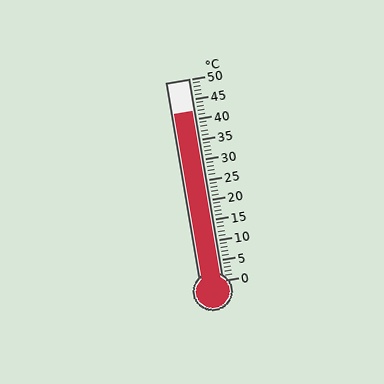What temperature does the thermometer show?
The thermometer shows approximately 42°C.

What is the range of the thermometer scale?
The thermometer scale ranges from 0°C to 50°C.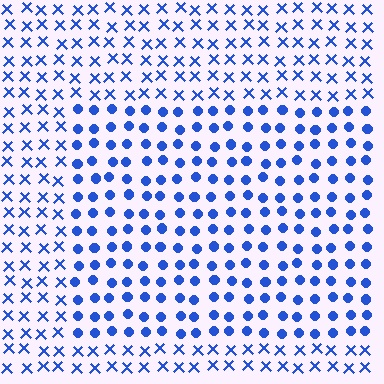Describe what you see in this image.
The image is filled with small blue elements arranged in a uniform grid. A rectangle-shaped region contains circles, while the surrounding area contains X marks. The boundary is defined purely by the change in element shape.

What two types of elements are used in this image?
The image uses circles inside the rectangle region and X marks outside it.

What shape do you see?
I see a rectangle.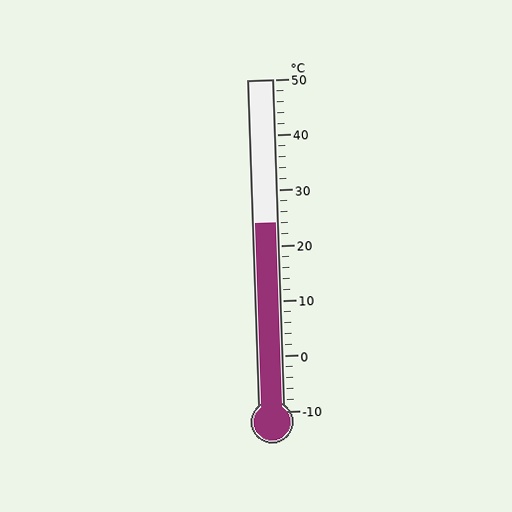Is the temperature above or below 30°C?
The temperature is below 30°C.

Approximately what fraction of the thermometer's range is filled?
The thermometer is filled to approximately 55% of its range.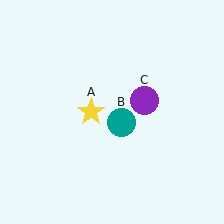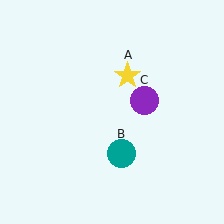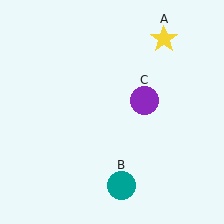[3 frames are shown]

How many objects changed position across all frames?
2 objects changed position: yellow star (object A), teal circle (object B).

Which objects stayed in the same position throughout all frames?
Purple circle (object C) remained stationary.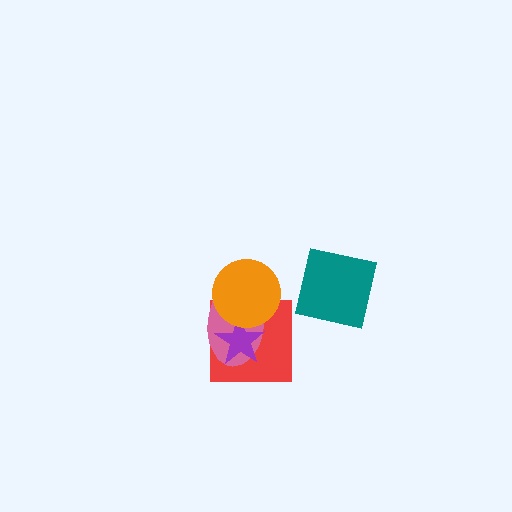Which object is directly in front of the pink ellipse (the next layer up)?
The purple star is directly in front of the pink ellipse.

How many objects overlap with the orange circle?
3 objects overlap with the orange circle.